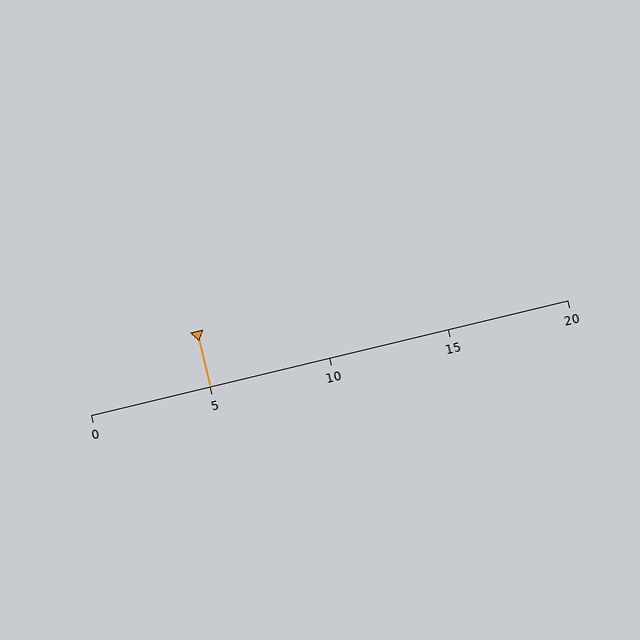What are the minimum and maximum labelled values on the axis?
The axis runs from 0 to 20.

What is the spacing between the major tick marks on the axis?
The major ticks are spaced 5 apart.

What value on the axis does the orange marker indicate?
The marker indicates approximately 5.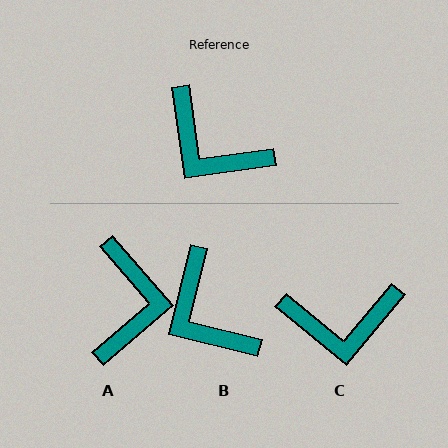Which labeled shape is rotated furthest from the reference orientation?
A, about 123 degrees away.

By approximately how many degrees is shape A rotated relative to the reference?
Approximately 123 degrees counter-clockwise.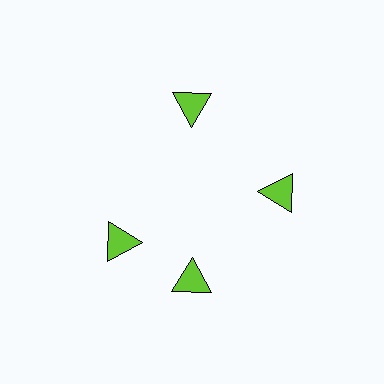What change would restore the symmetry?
The symmetry would be restored by rotating it back into even spacing with its neighbors so that all 4 triangles sit at equal angles and equal distance from the center.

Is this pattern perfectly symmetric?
No. The 4 lime triangles are arranged in a ring, but one element near the 9 o'clock position is rotated out of alignment along the ring, breaking the 4-fold rotational symmetry.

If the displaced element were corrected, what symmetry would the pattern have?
It would have 4-fold rotational symmetry — the pattern would map onto itself every 90 degrees.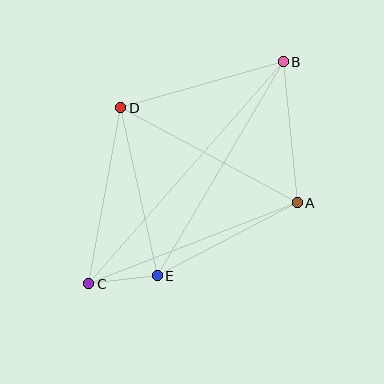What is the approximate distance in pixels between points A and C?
The distance between A and C is approximately 224 pixels.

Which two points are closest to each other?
Points C and E are closest to each other.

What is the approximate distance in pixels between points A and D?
The distance between A and D is approximately 200 pixels.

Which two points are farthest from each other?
Points B and C are farthest from each other.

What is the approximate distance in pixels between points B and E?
The distance between B and E is approximately 249 pixels.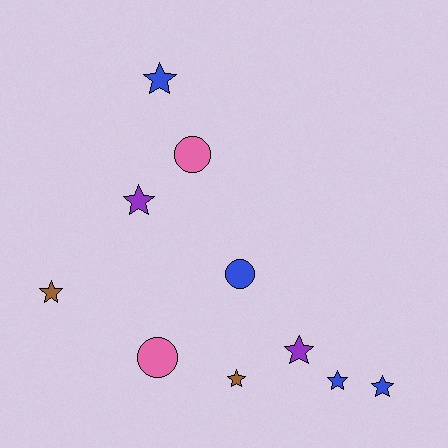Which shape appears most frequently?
Star, with 7 objects.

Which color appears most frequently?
Blue, with 4 objects.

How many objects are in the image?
There are 10 objects.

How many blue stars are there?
There are 3 blue stars.